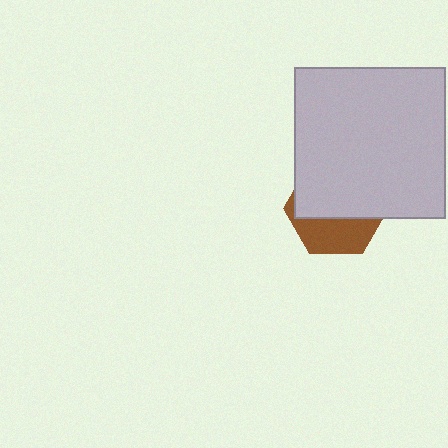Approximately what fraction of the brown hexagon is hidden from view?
Roughly 63% of the brown hexagon is hidden behind the light gray square.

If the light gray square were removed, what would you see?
You would see the complete brown hexagon.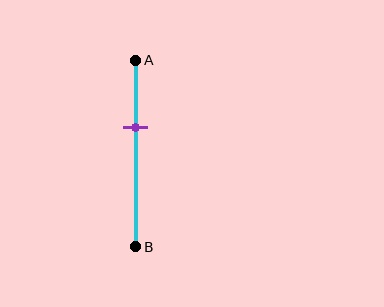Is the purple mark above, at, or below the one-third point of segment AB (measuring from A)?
The purple mark is approximately at the one-third point of segment AB.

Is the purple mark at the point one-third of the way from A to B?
Yes, the mark is approximately at the one-third point.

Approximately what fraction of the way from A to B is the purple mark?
The purple mark is approximately 35% of the way from A to B.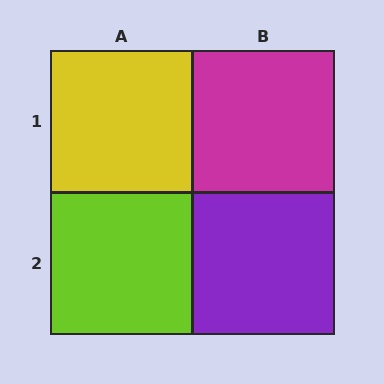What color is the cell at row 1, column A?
Yellow.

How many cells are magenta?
1 cell is magenta.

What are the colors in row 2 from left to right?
Lime, purple.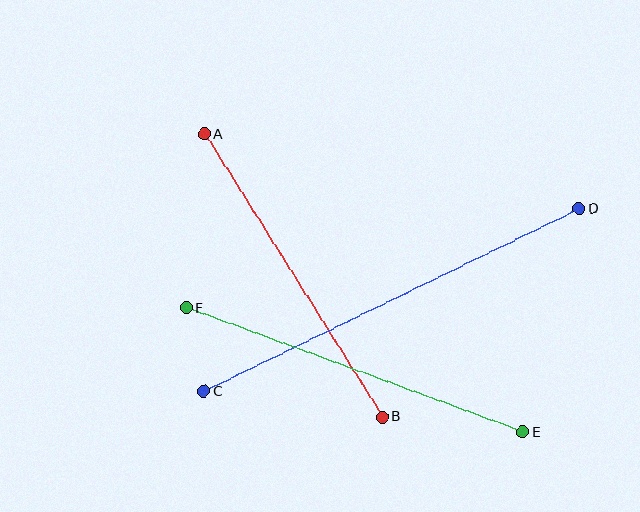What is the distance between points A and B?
The distance is approximately 334 pixels.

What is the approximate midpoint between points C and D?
The midpoint is at approximately (392, 300) pixels.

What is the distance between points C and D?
The distance is approximately 418 pixels.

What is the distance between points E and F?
The distance is approximately 359 pixels.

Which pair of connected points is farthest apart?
Points C and D are farthest apart.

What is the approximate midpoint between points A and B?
The midpoint is at approximately (294, 276) pixels.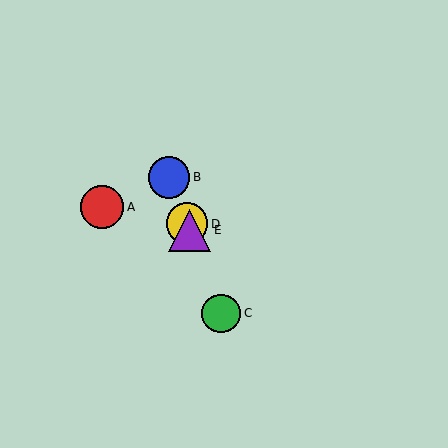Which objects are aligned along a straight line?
Objects B, C, D, E are aligned along a straight line.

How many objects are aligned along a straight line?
4 objects (B, C, D, E) are aligned along a straight line.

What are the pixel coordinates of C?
Object C is at (221, 313).